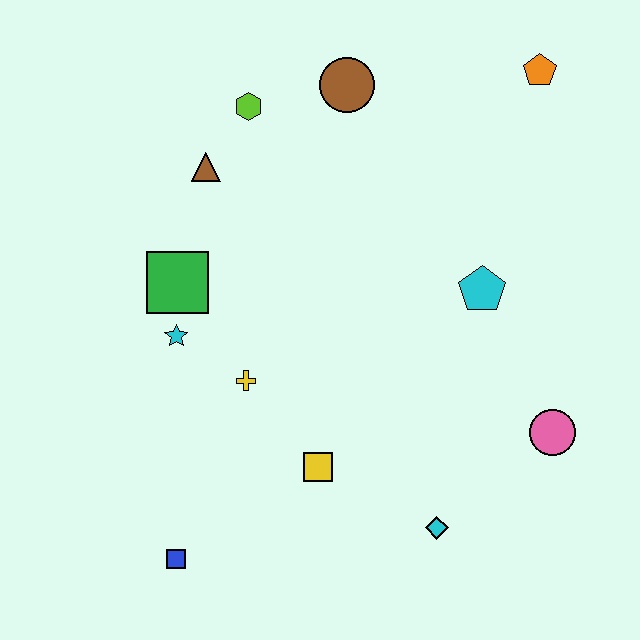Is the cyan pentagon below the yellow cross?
No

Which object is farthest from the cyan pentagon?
The blue square is farthest from the cyan pentagon.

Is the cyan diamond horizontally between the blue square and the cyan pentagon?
Yes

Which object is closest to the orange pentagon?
The brown circle is closest to the orange pentagon.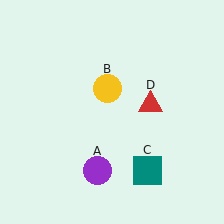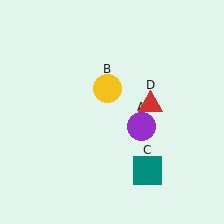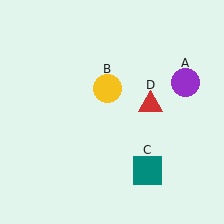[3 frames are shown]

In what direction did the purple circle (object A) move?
The purple circle (object A) moved up and to the right.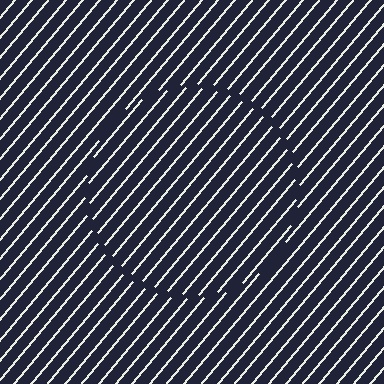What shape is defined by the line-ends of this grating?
An illusory circle. The interior of the shape contains the same grating, shifted by half a period — the contour is defined by the phase discontinuity where line-ends from the inner and outer gratings abut.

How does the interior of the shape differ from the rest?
The interior of the shape contains the same grating, shifted by half a period — the contour is defined by the phase discontinuity where line-ends from the inner and outer gratings abut.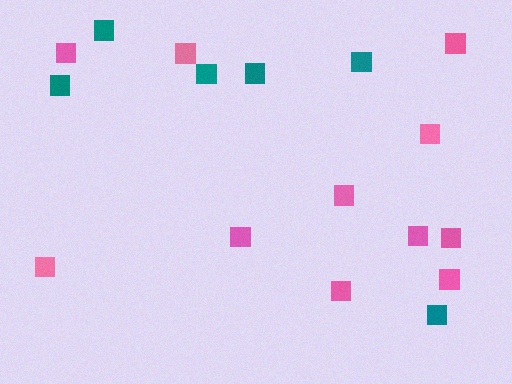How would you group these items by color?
There are 2 groups: one group of pink squares (11) and one group of teal squares (6).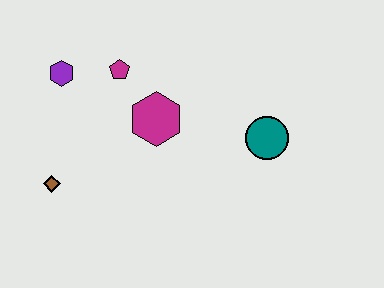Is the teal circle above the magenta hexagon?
No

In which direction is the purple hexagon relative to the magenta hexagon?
The purple hexagon is to the left of the magenta hexagon.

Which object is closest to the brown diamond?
The purple hexagon is closest to the brown diamond.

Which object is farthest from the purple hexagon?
The teal circle is farthest from the purple hexagon.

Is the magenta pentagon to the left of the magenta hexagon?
Yes